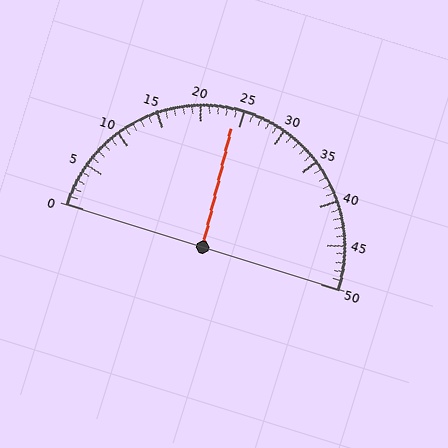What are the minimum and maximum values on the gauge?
The gauge ranges from 0 to 50.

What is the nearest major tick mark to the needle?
The nearest major tick mark is 25.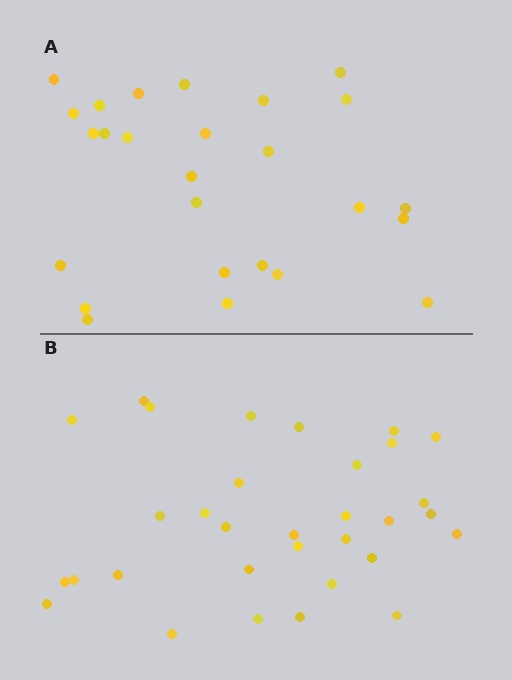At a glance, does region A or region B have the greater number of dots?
Region B (the bottom region) has more dots.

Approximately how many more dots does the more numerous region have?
Region B has about 6 more dots than region A.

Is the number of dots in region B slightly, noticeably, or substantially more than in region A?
Region B has only slightly more — the two regions are fairly close. The ratio is roughly 1.2 to 1.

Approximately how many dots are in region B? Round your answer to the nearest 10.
About 30 dots. (The exact count is 32, which rounds to 30.)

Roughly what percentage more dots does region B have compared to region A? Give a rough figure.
About 25% more.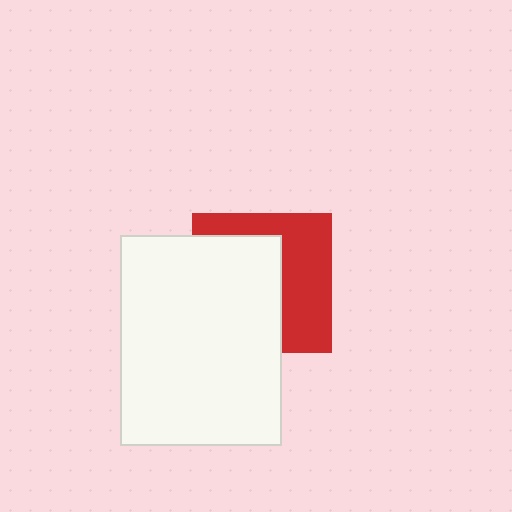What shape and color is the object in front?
The object in front is a white rectangle.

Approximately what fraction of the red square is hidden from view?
Roughly 54% of the red square is hidden behind the white rectangle.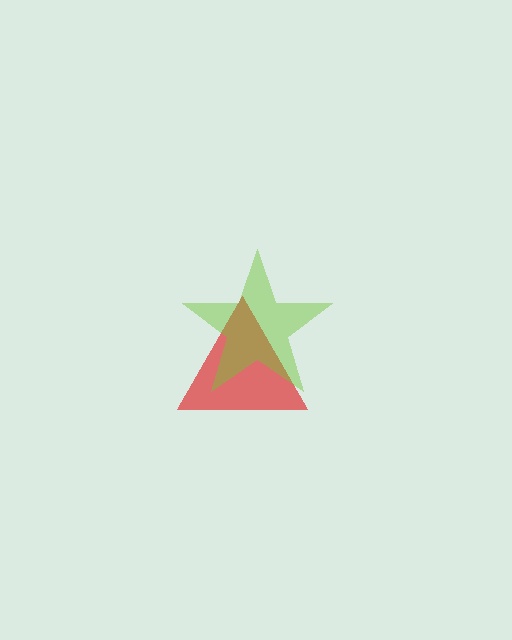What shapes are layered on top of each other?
The layered shapes are: a red triangle, a lime star.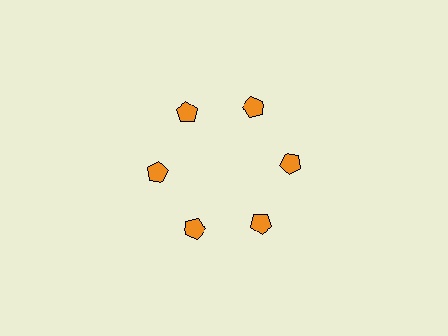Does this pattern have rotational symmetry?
Yes, this pattern has 6-fold rotational symmetry. It looks the same after rotating 60 degrees around the center.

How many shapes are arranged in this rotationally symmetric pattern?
There are 6 shapes, arranged in 6 groups of 1.